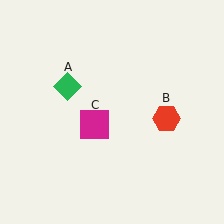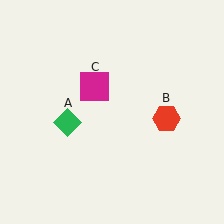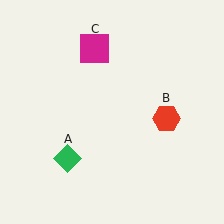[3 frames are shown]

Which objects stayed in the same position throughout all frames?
Red hexagon (object B) remained stationary.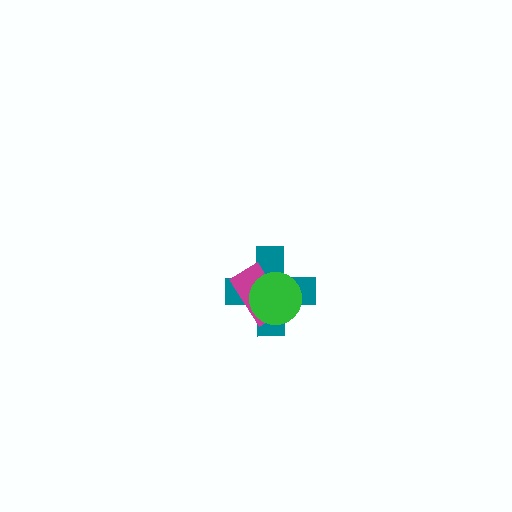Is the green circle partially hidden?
No, no other shape covers it.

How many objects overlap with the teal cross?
2 objects overlap with the teal cross.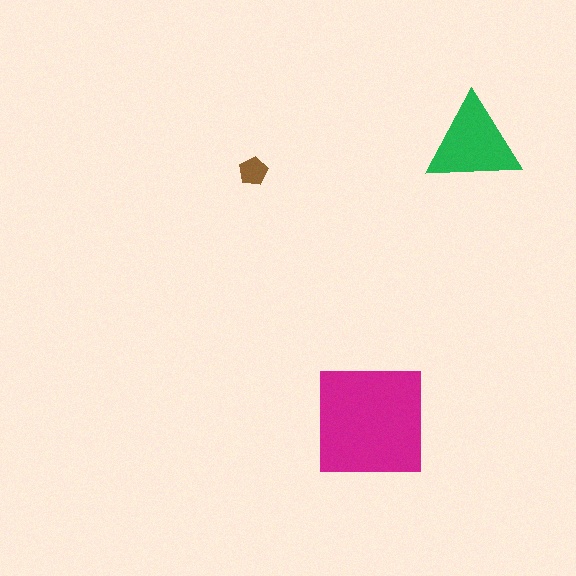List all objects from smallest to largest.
The brown pentagon, the green triangle, the magenta square.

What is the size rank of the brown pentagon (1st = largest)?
3rd.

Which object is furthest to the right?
The green triangle is rightmost.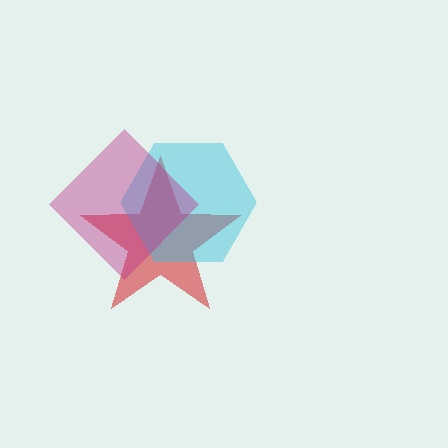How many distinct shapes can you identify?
There are 3 distinct shapes: a red star, a cyan hexagon, a magenta diamond.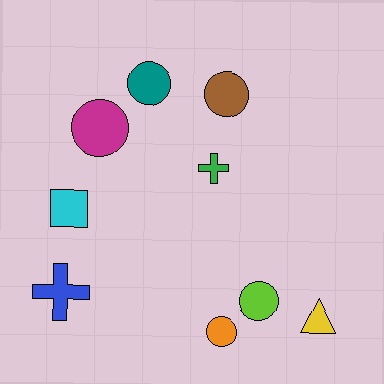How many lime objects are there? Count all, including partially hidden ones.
There is 1 lime object.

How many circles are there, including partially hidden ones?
There are 5 circles.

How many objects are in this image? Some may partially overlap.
There are 9 objects.